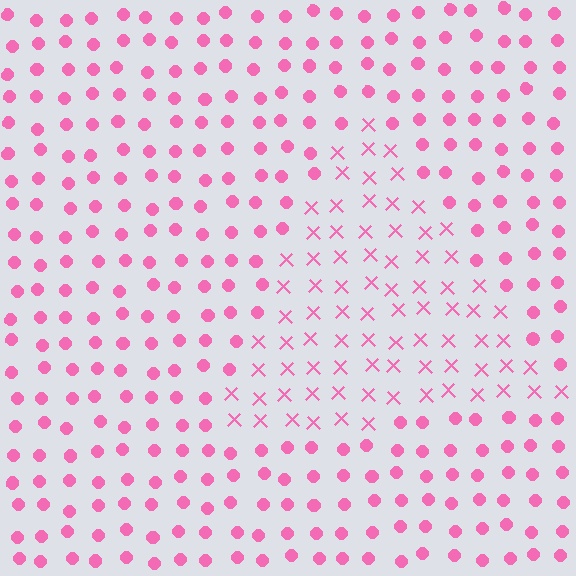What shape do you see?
I see a triangle.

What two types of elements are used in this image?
The image uses X marks inside the triangle region and circles outside it.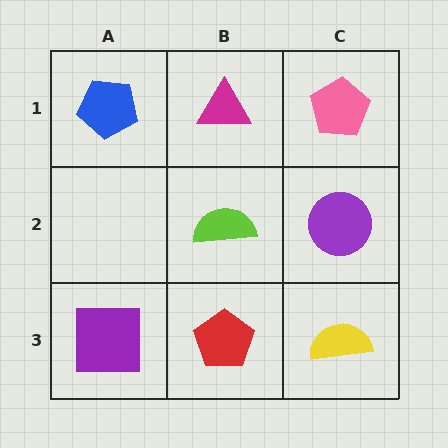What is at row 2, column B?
A lime semicircle.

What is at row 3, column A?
A purple square.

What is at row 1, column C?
A pink pentagon.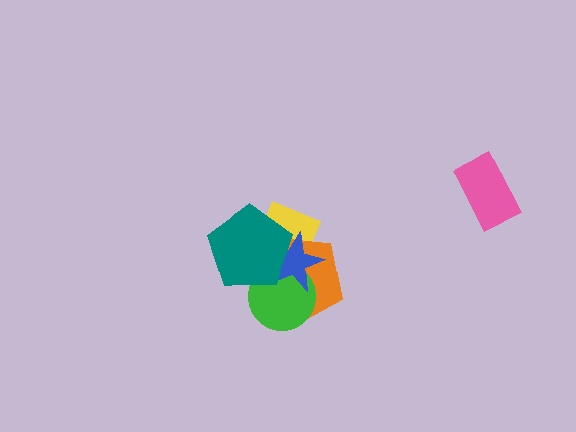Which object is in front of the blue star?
The teal pentagon is in front of the blue star.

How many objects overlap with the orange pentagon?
4 objects overlap with the orange pentagon.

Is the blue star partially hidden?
Yes, it is partially covered by another shape.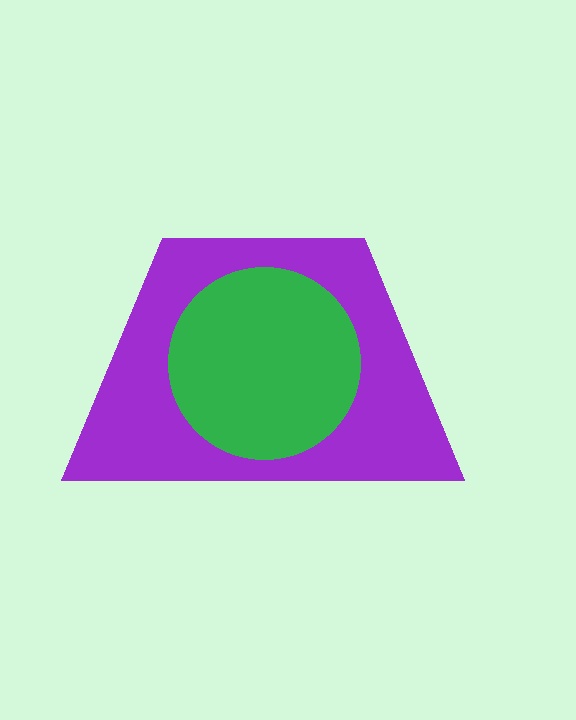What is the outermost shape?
The purple trapezoid.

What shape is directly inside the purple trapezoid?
The green circle.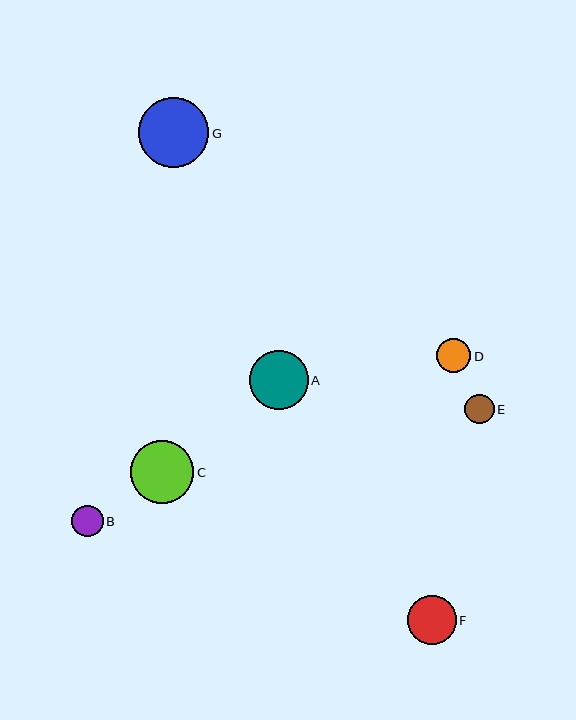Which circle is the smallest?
Circle E is the smallest with a size of approximately 29 pixels.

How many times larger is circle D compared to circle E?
Circle D is approximately 1.2 times the size of circle E.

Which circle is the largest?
Circle G is the largest with a size of approximately 70 pixels.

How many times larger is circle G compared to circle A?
Circle G is approximately 1.2 times the size of circle A.